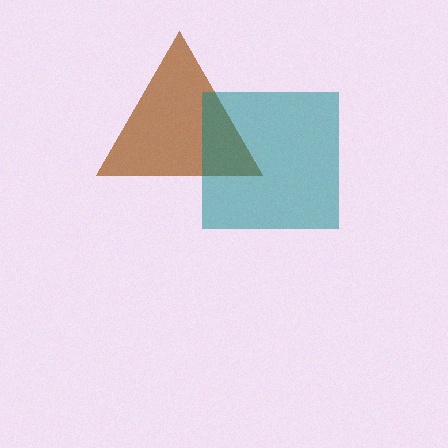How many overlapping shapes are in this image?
There are 2 overlapping shapes in the image.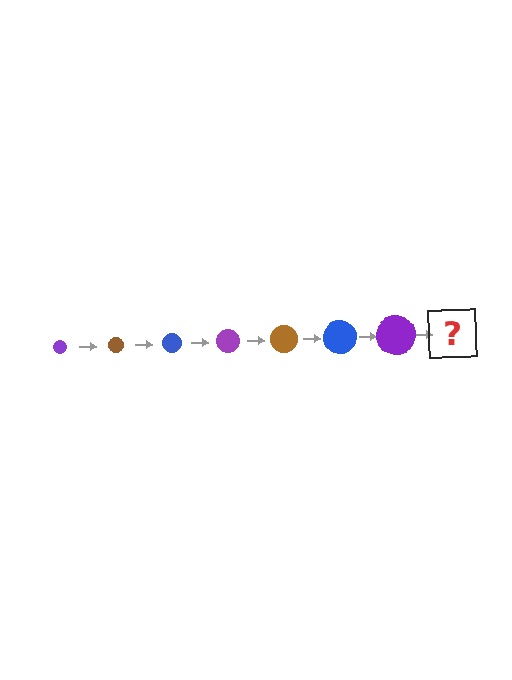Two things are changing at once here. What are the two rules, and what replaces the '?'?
The two rules are that the circle grows larger each step and the color cycles through purple, brown, and blue. The '?' should be a brown circle, larger than the previous one.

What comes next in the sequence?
The next element should be a brown circle, larger than the previous one.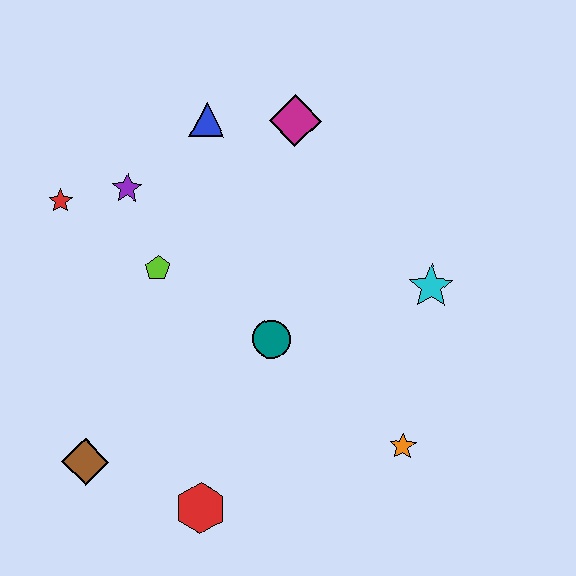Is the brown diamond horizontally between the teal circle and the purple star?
No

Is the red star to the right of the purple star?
No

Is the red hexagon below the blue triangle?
Yes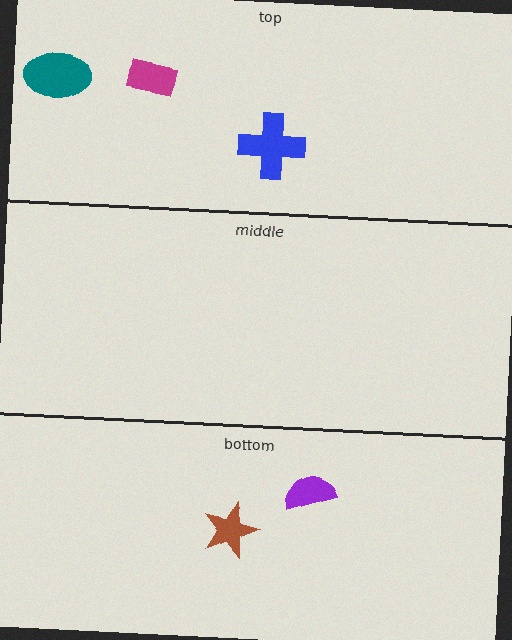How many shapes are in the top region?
3.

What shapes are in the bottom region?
The purple semicircle, the brown star.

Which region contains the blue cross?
The top region.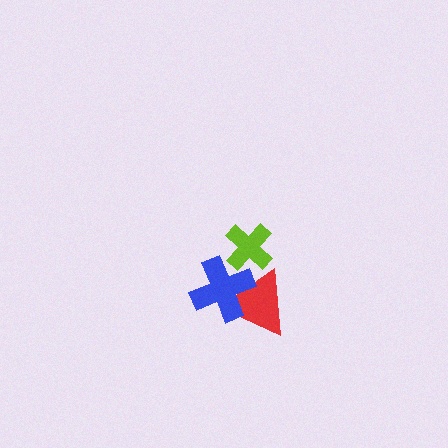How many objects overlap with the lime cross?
2 objects overlap with the lime cross.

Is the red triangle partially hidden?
Yes, it is partially covered by another shape.